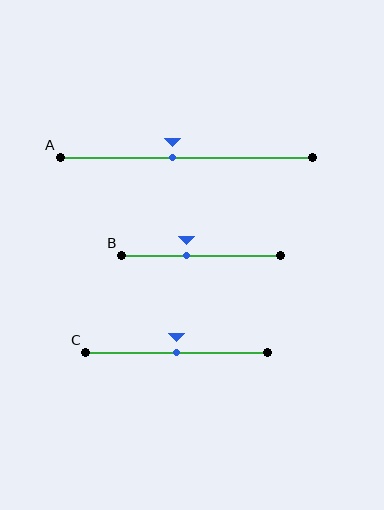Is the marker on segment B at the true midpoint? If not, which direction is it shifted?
No, the marker on segment B is shifted to the left by about 9% of the segment length.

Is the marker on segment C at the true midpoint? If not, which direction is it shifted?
Yes, the marker on segment C is at the true midpoint.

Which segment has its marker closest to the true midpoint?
Segment C has its marker closest to the true midpoint.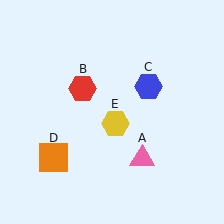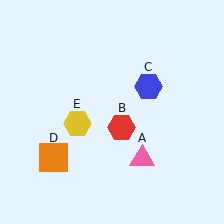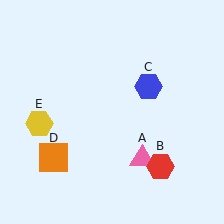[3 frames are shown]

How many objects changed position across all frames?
2 objects changed position: red hexagon (object B), yellow hexagon (object E).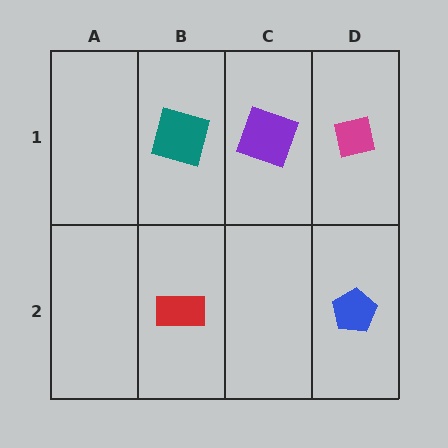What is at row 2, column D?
A blue pentagon.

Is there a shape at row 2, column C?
No, that cell is empty.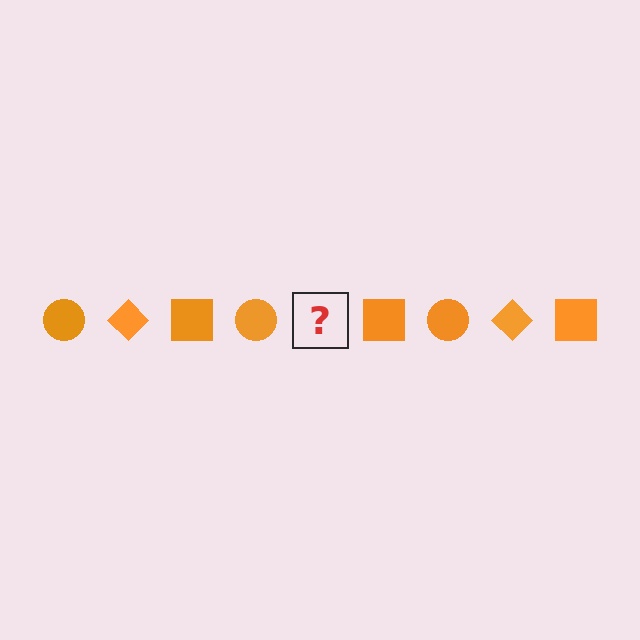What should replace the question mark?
The question mark should be replaced with an orange diamond.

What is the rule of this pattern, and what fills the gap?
The rule is that the pattern cycles through circle, diamond, square shapes in orange. The gap should be filled with an orange diamond.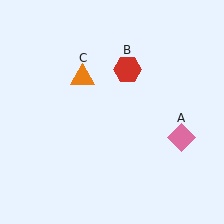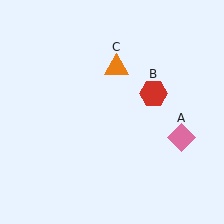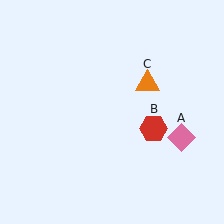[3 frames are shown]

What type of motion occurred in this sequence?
The red hexagon (object B), orange triangle (object C) rotated clockwise around the center of the scene.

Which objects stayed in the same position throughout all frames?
Pink diamond (object A) remained stationary.